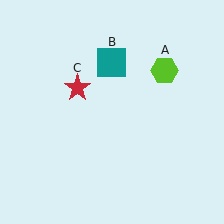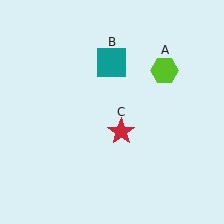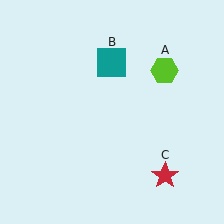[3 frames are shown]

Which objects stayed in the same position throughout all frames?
Lime hexagon (object A) and teal square (object B) remained stationary.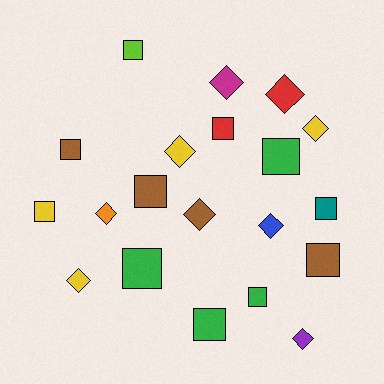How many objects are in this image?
There are 20 objects.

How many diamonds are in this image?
There are 9 diamonds.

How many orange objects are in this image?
There is 1 orange object.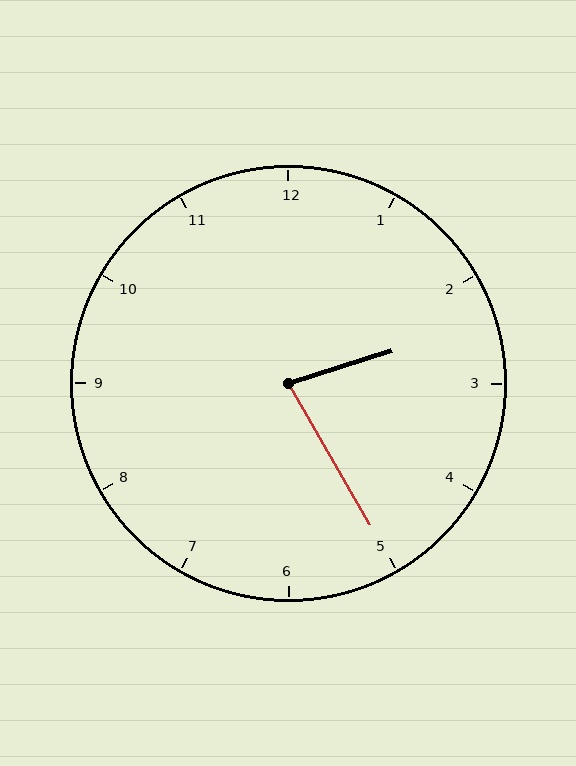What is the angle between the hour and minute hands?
Approximately 78 degrees.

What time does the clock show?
2:25.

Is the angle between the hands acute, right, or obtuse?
It is acute.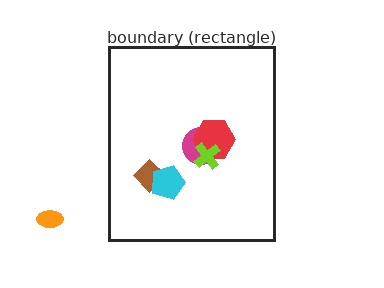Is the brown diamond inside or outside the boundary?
Inside.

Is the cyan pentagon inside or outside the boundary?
Inside.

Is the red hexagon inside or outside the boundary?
Inside.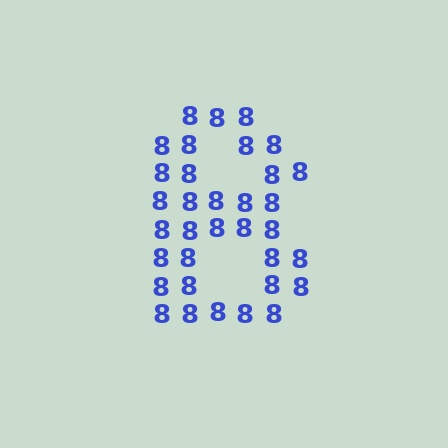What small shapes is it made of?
It is made of small digit 8's.